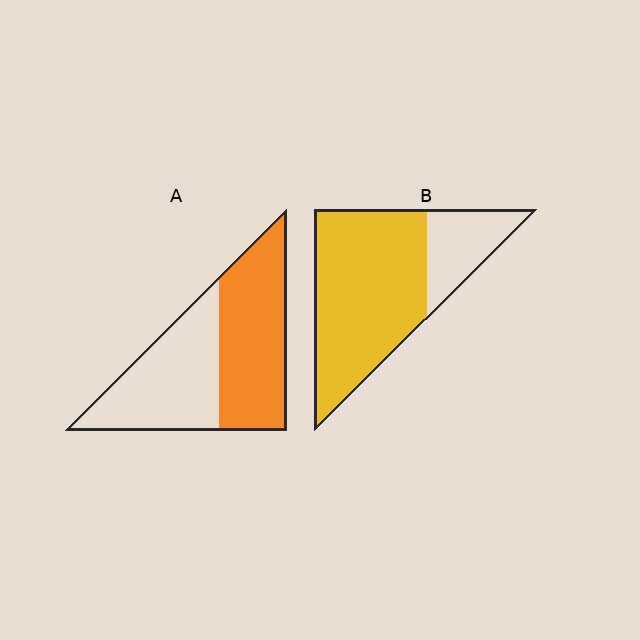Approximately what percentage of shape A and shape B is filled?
A is approximately 50% and B is approximately 75%.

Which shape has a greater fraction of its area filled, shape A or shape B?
Shape B.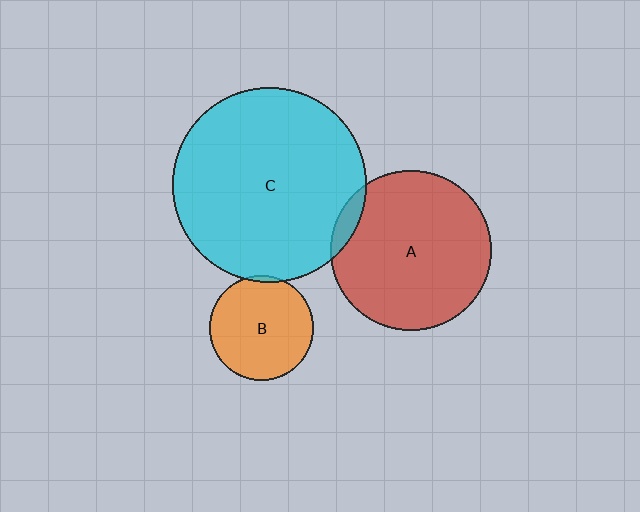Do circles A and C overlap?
Yes.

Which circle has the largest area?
Circle C (cyan).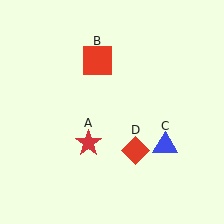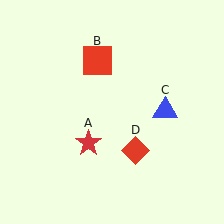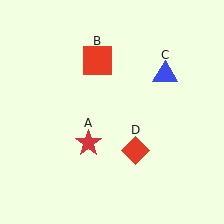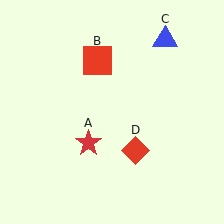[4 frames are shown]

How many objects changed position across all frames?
1 object changed position: blue triangle (object C).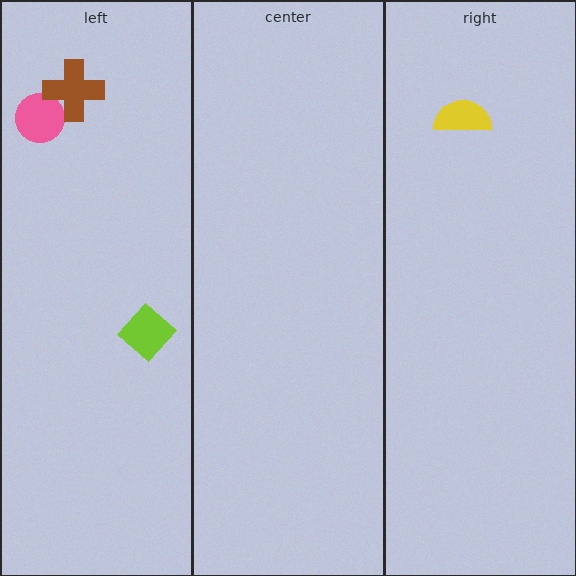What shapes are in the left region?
The lime diamond, the pink circle, the brown cross.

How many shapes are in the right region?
1.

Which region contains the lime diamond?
The left region.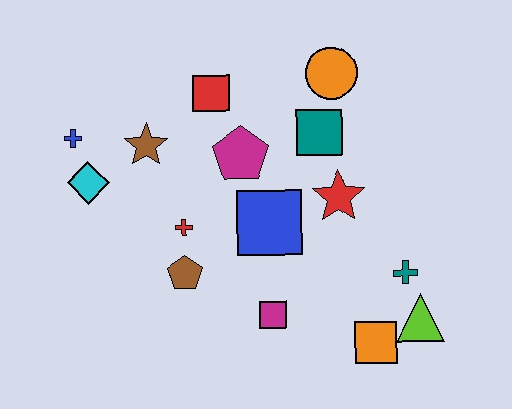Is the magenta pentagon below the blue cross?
Yes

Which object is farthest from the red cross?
The lime triangle is farthest from the red cross.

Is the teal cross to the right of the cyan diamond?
Yes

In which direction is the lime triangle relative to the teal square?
The lime triangle is below the teal square.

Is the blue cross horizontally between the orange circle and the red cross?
No